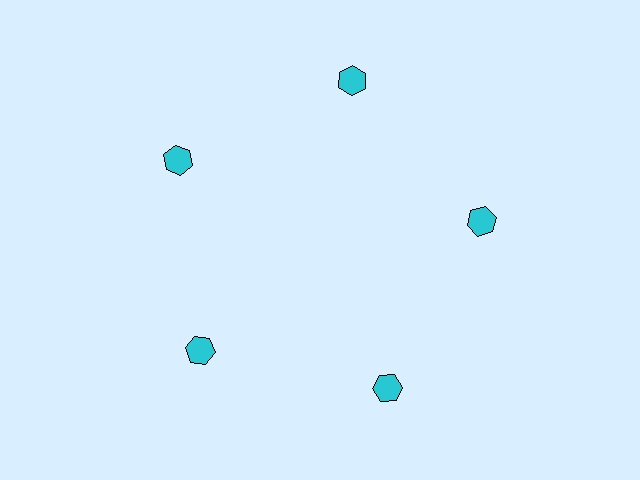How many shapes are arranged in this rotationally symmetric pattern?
There are 5 shapes, arranged in 5 groups of 1.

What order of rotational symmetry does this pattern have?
This pattern has 5-fold rotational symmetry.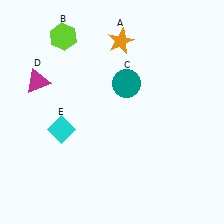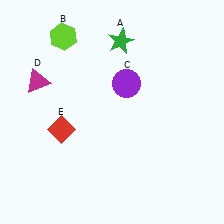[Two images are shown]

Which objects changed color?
A changed from orange to green. C changed from teal to purple. E changed from cyan to red.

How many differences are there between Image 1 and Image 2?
There are 3 differences between the two images.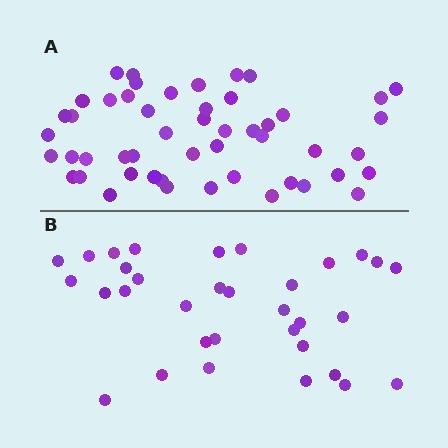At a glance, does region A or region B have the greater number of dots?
Region A (the top region) has more dots.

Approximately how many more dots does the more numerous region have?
Region A has approximately 15 more dots than region B.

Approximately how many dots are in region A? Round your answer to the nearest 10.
About 50 dots.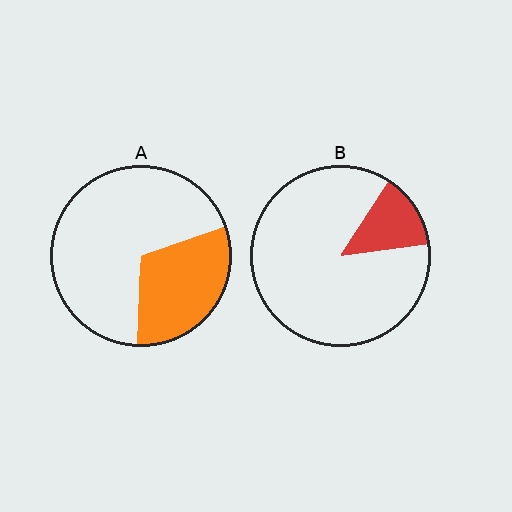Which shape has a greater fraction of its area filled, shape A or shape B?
Shape A.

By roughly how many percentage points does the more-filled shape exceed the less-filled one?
By roughly 15 percentage points (A over B).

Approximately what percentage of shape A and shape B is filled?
A is approximately 30% and B is approximately 15%.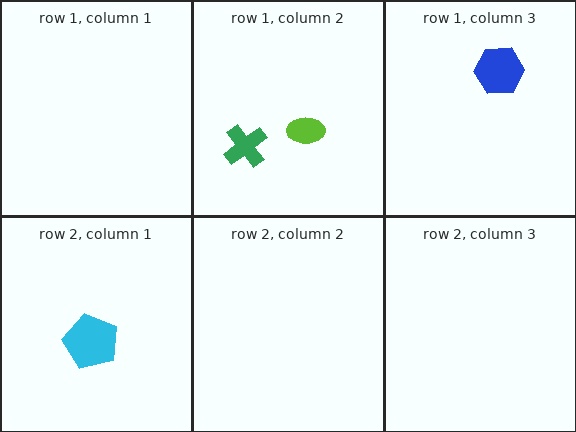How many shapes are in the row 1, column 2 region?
2.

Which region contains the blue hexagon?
The row 1, column 3 region.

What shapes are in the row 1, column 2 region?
The green cross, the lime ellipse.